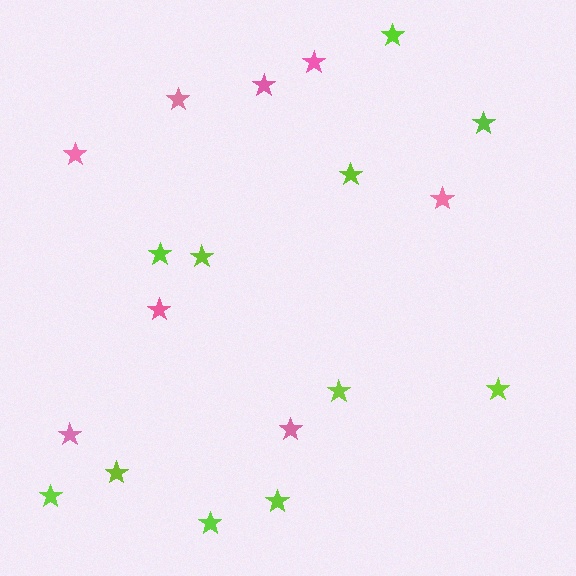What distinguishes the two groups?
There are 2 groups: one group of lime stars (11) and one group of pink stars (8).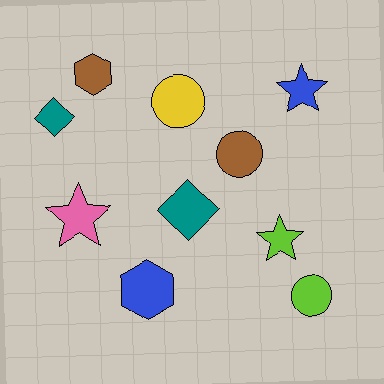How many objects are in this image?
There are 10 objects.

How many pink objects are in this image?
There is 1 pink object.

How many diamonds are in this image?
There are 2 diamonds.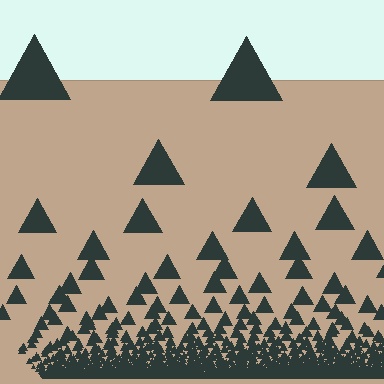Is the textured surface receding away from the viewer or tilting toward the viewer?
The surface appears to tilt toward the viewer. Texture elements get larger and sparser toward the top.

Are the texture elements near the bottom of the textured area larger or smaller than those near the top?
Smaller. The gradient is inverted — elements near the bottom are smaller and denser.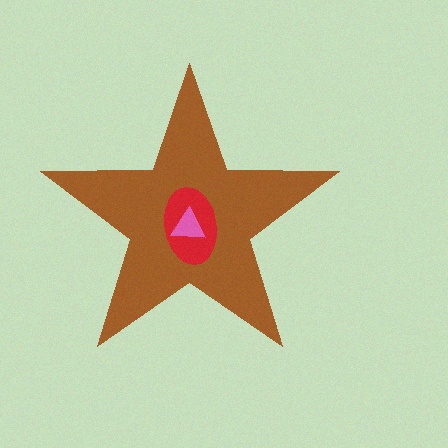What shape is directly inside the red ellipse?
The pink triangle.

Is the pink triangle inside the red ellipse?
Yes.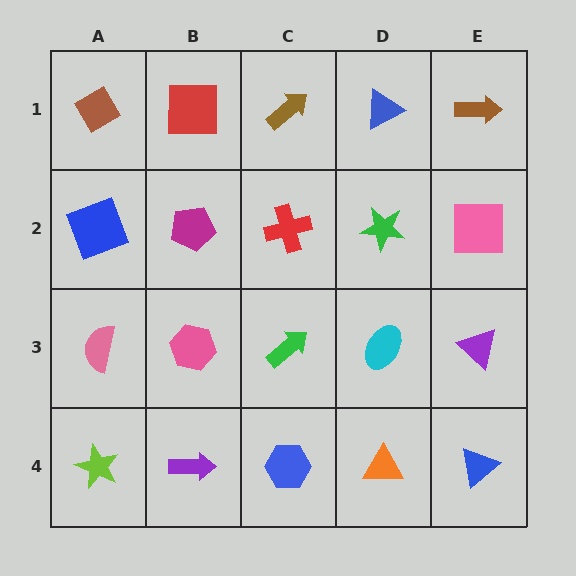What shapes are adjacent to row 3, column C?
A red cross (row 2, column C), a blue hexagon (row 4, column C), a pink hexagon (row 3, column B), a cyan ellipse (row 3, column D).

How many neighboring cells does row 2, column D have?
4.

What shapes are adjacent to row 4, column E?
A purple triangle (row 3, column E), an orange triangle (row 4, column D).